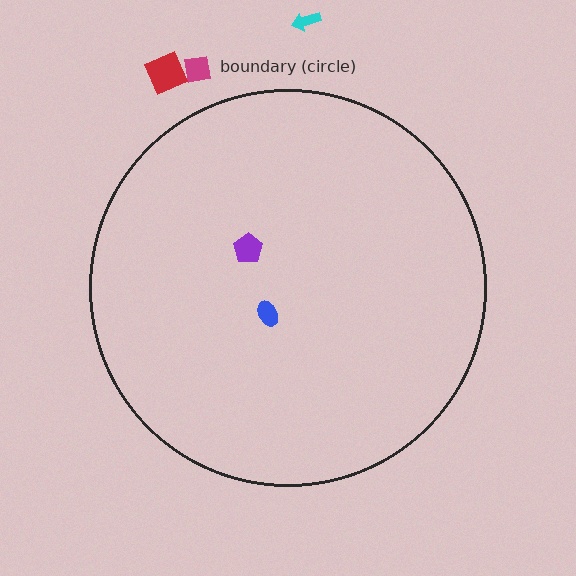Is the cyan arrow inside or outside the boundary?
Outside.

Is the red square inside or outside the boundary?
Outside.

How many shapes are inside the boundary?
2 inside, 3 outside.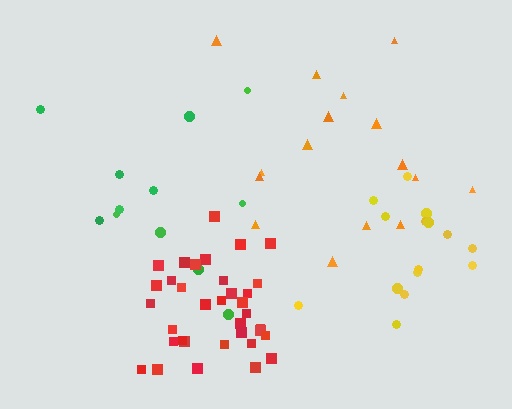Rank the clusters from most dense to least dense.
red, yellow, green, orange.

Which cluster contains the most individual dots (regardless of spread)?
Red (35).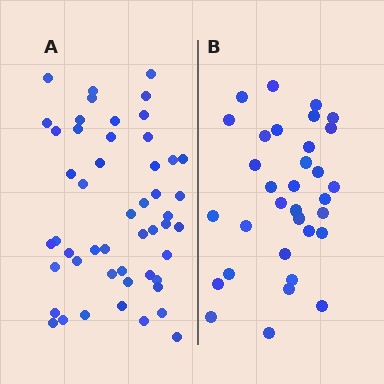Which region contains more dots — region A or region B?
Region A (the left region) has more dots.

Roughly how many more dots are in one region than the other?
Region A has approximately 15 more dots than region B.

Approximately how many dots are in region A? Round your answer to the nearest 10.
About 50 dots.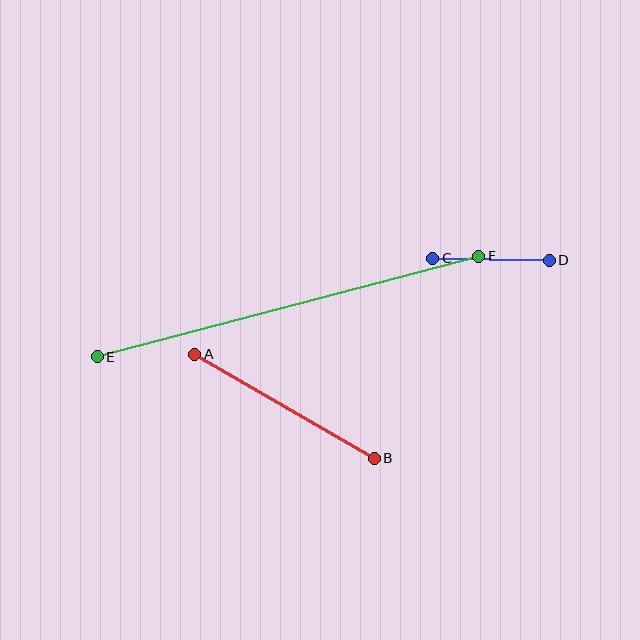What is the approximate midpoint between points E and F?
The midpoint is at approximately (288, 307) pixels.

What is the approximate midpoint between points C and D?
The midpoint is at approximately (491, 259) pixels.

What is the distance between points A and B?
The distance is approximately 207 pixels.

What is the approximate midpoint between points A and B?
The midpoint is at approximately (285, 406) pixels.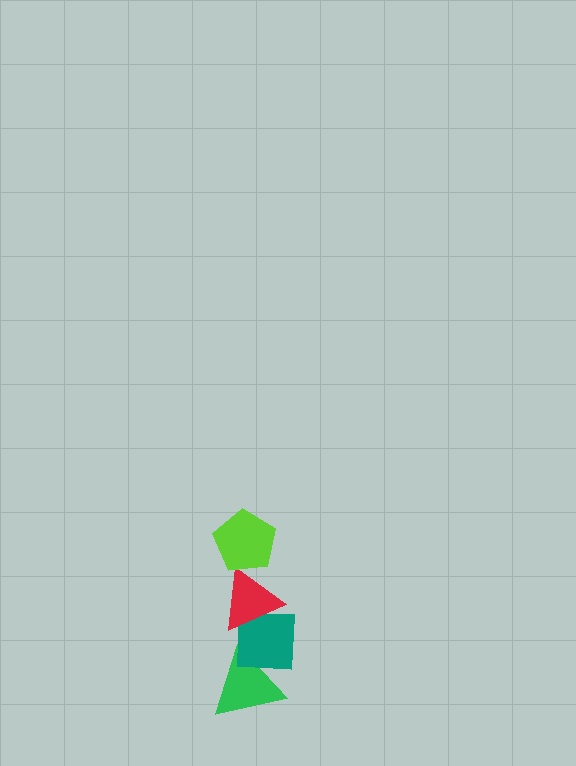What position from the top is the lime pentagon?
The lime pentagon is 1st from the top.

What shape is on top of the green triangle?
The teal square is on top of the green triangle.